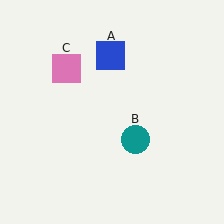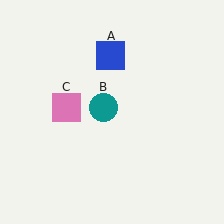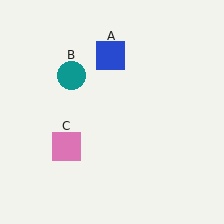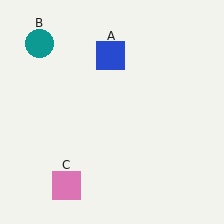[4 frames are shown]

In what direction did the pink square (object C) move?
The pink square (object C) moved down.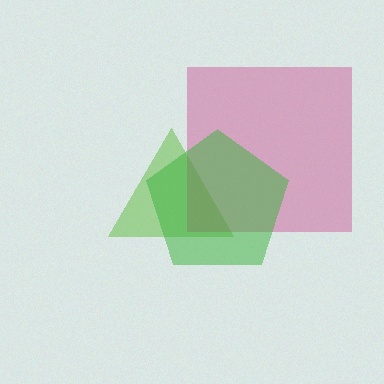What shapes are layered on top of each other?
The layered shapes are: a lime triangle, a magenta square, a green pentagon.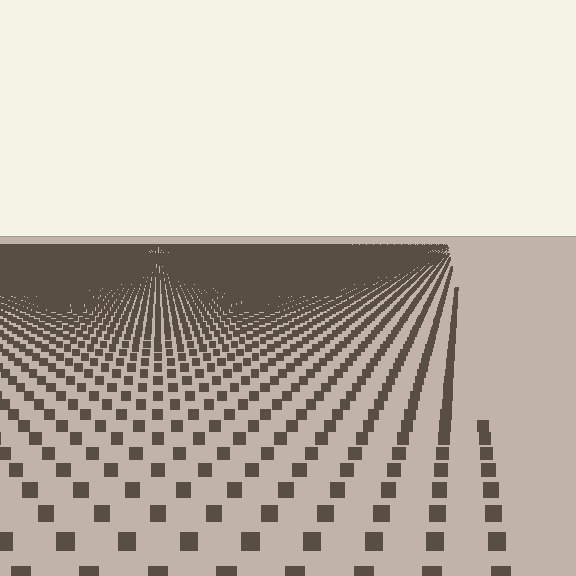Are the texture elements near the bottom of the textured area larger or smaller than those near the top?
Larger. Near the bottom, elements are closer to the viewer and appear at a bigger on-screen size.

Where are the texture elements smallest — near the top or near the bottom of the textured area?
Near the top.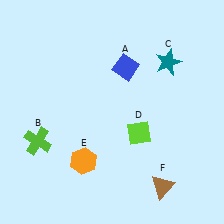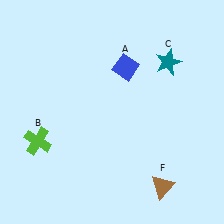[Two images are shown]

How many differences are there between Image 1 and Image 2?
There are 2 differences between the two images.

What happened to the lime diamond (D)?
The lime diamond (D) was removed in Image 2. It was in the bottom-right area of Image 1.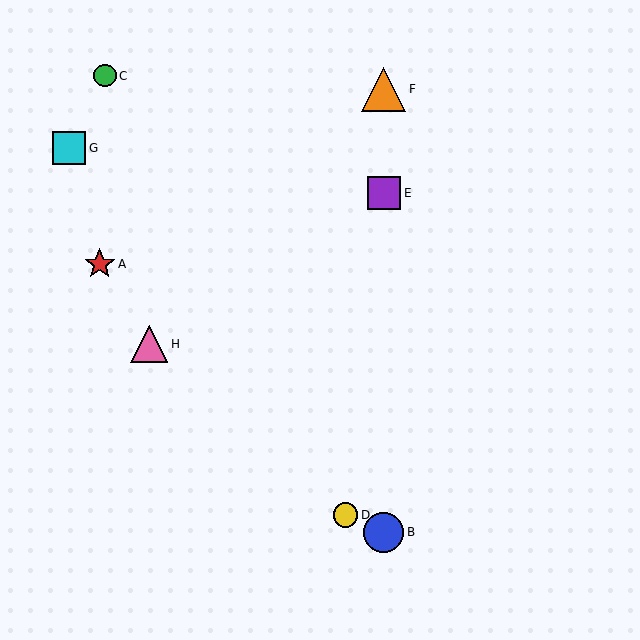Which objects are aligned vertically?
Objects B, E, F are aligned vertically.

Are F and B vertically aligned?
Yes, both are at x≈384.